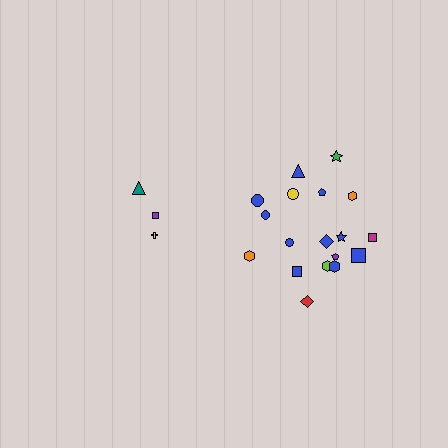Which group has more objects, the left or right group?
The right group.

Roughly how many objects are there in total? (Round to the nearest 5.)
Roughly 20 objects in total.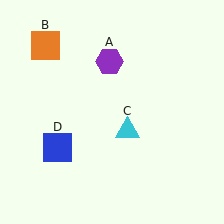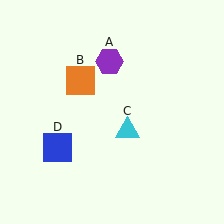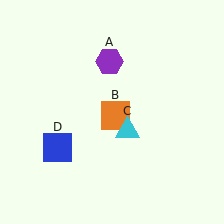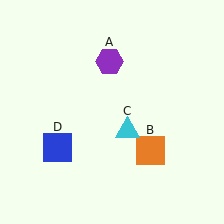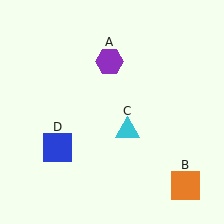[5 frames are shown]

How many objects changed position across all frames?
1 object changed position: orange square (object B).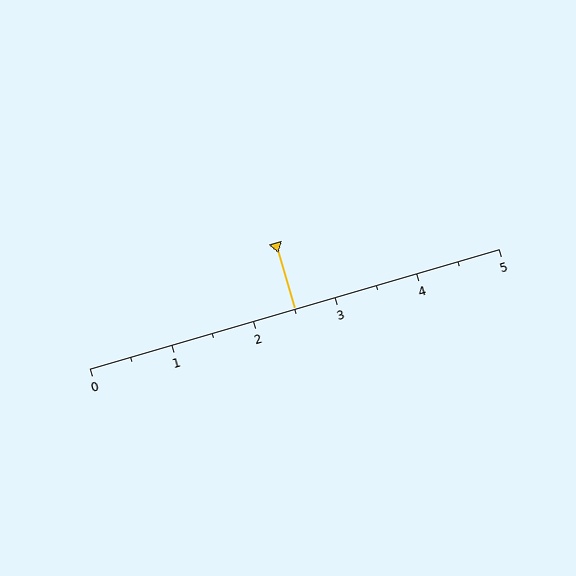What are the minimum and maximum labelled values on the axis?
The axis runs from 0 to 5.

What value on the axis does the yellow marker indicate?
The marker indicates approximately 2.5.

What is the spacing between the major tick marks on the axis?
The major ticks are spaced 1 apart.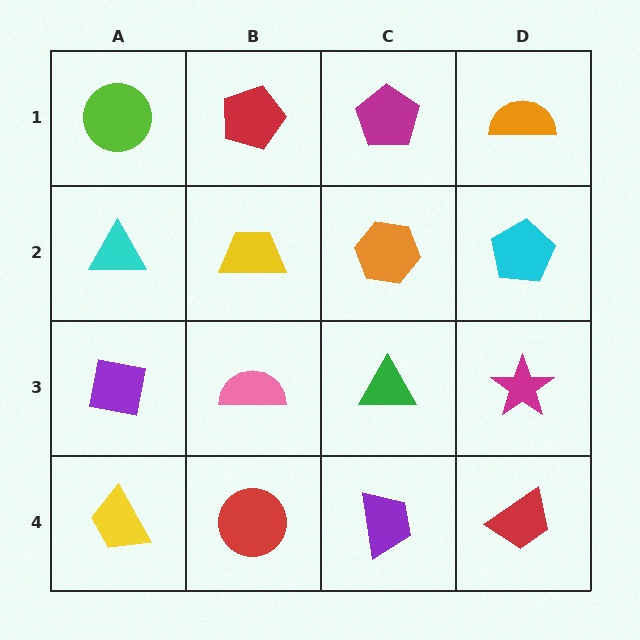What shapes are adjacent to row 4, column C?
A green triangle (row 3, column C), a red circle (row 4, column B), a red trapezoid (row 4, column D).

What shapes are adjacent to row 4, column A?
A purple square (row 3, column A), a red circle (row 4, column B).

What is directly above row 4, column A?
A purple square.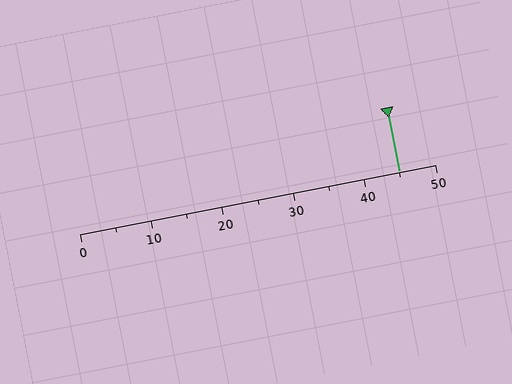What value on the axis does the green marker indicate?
The marker indicates approximately 45.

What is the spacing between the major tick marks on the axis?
The major ticks are spaced 10 apart.